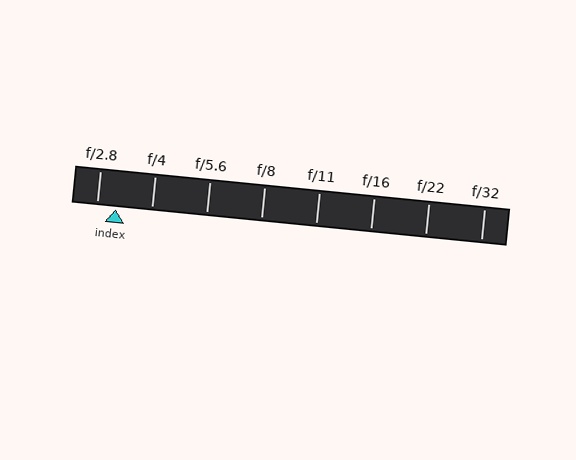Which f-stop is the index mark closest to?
The index mark is closest to f/2.8.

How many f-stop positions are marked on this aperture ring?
There are 8 f-stop positions marked.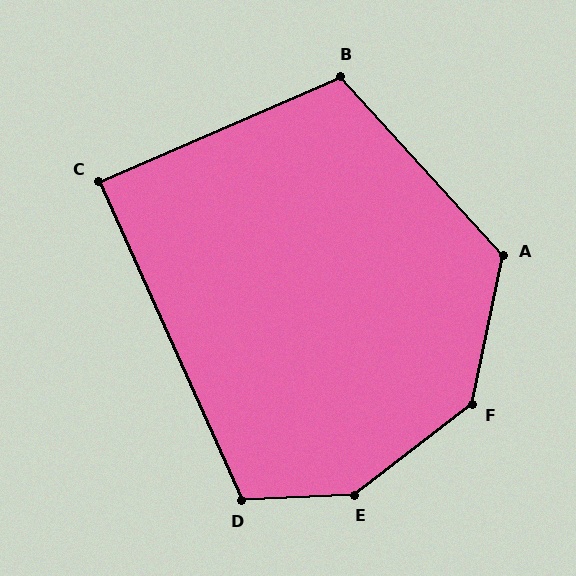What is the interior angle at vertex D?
Approximately 111 degrees (obtuse).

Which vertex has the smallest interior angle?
C, at approximately 89 degrees.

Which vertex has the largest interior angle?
E, at approximately 145 degrees.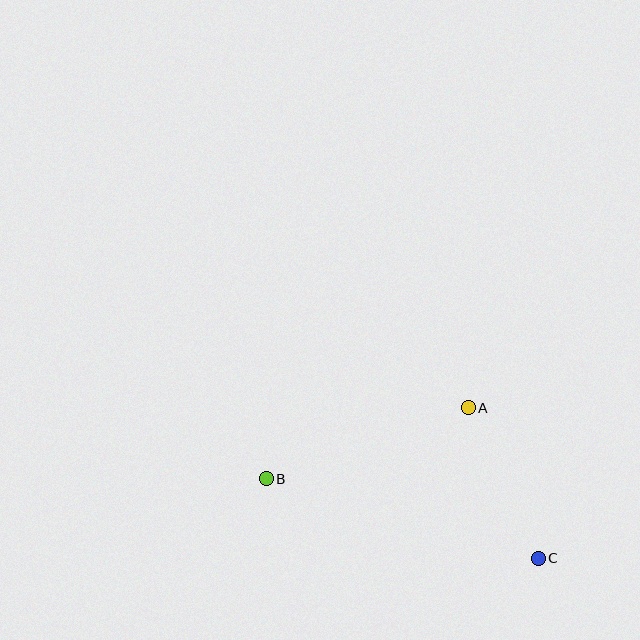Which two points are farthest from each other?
Points B and C are farthest from each other.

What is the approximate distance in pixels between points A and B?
The distance between A and B is approximately 214 pixels.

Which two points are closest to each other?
Points A and C are closest to each other.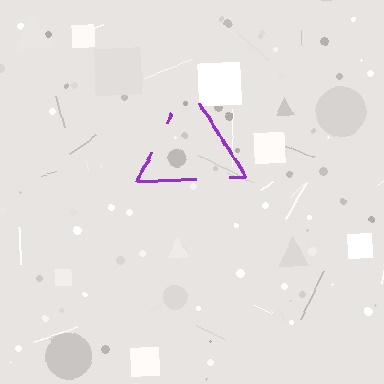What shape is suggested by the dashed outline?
The dashed outline suggests a triangle.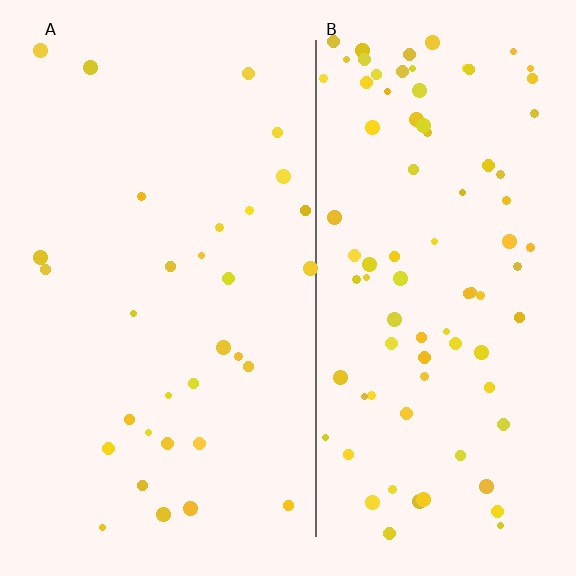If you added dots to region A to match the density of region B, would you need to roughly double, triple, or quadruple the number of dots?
Approximately triple.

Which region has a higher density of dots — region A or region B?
B (the right).